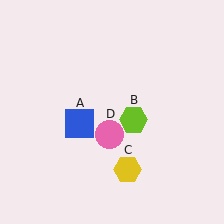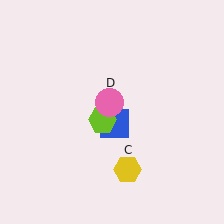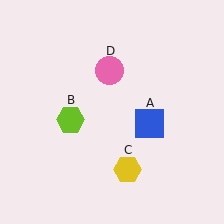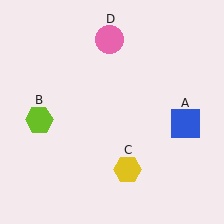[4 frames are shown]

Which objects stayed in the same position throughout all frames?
Yellow hexagon (object C) remained stationary.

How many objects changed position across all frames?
3 objects changed position: blue square (object A), lime hexagon (object B), pink circle (object D).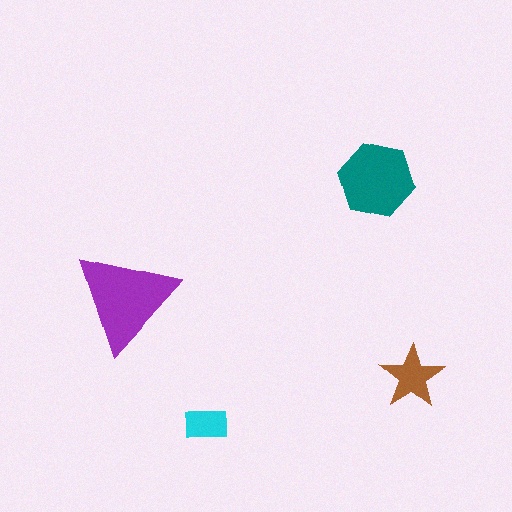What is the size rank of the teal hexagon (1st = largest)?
2nd.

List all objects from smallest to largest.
The cyan rectangle, the brown star, the teal hexagon, the purple triangle.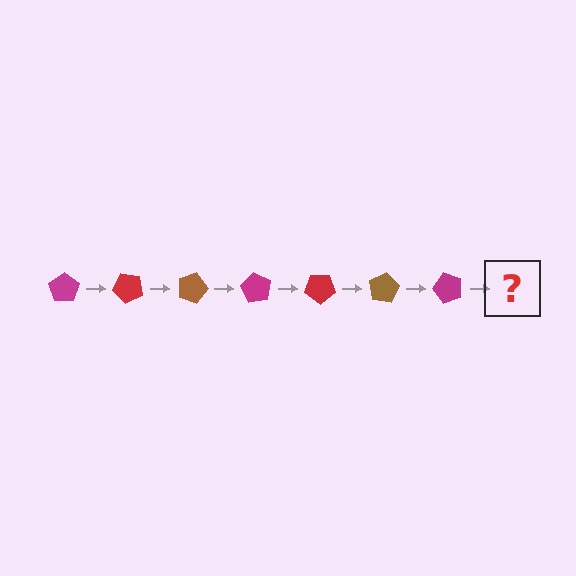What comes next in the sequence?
The next element should be a red pentagon, rotated 315 degrees from the start.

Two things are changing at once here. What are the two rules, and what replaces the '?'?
The two rules are that it rotates 45 degrees each step and the color cycles through magenta, red, and brown. The '?' should be a red pentagon, rotated 315 degrees from the start.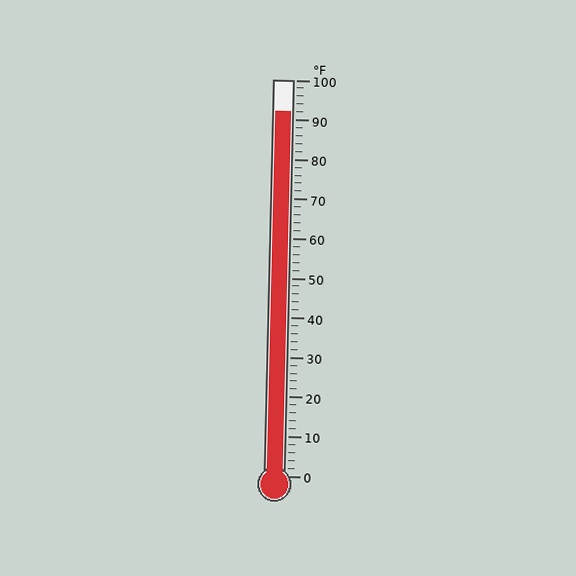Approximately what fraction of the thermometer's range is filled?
The thermometer is filled to approximately 90% of its range.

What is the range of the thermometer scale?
The thermometer scale ranges from 0°F to 100°F.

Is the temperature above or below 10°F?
The temperature is above 10°F.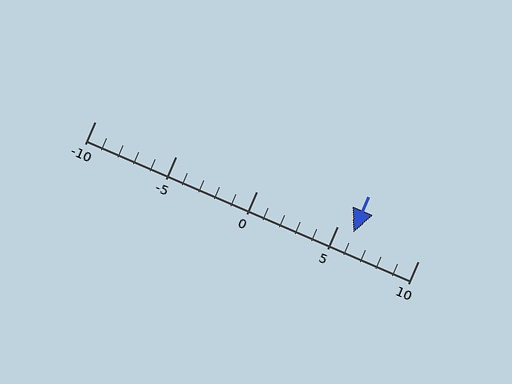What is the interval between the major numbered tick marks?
The major tick marks are spaced 5 units apart.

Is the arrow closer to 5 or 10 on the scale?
The arrow is closer to 5.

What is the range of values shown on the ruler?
The ruler shows values from -10 to 10.